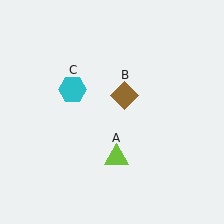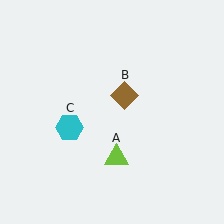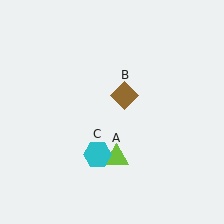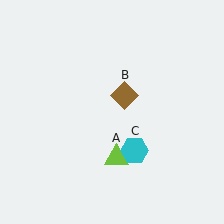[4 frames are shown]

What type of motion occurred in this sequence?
The cyan hexagon (object C) rotated counterclockwise around the center of the scene.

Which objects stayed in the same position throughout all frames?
Lime triangle (object A) and brown diamond (object B) remained stationary.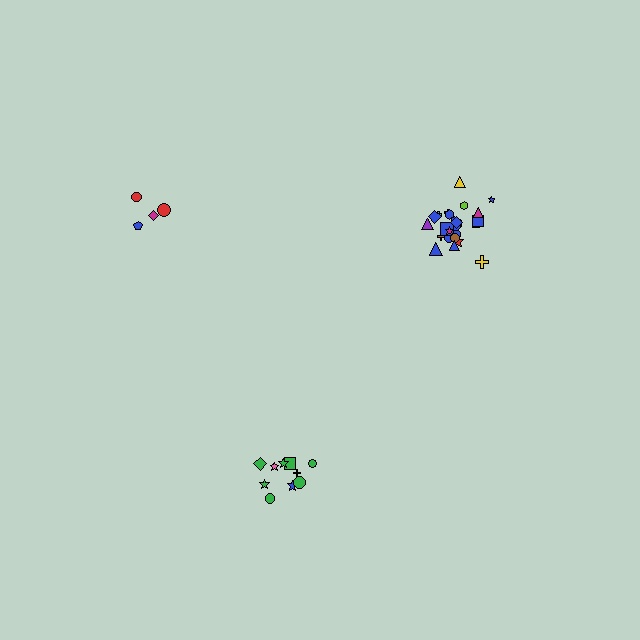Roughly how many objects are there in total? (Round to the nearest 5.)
Roughly 40 objects in total.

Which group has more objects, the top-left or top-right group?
The top-right group.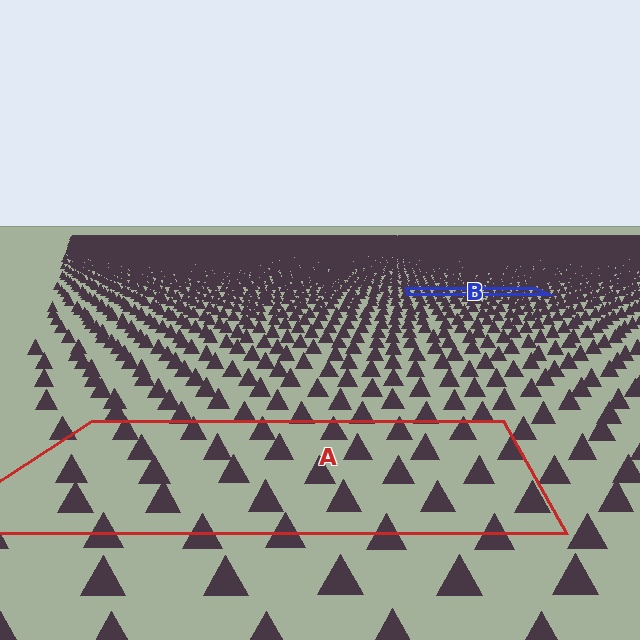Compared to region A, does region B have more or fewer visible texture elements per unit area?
Region B has more texture elements per unit area — they are packed more densely because it is farther away.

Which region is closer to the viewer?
Region A is closer. The texture elements there are larger and more spread out.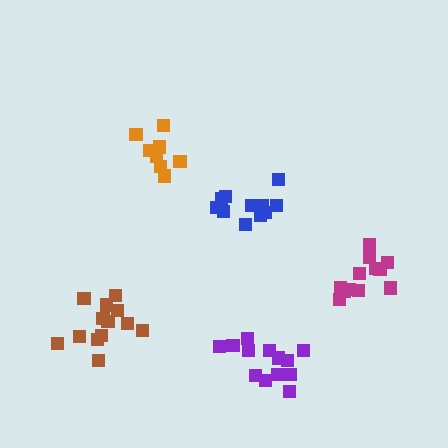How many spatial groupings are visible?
There are 5 spatial groupings.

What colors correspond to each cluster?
The clusters are colored: orange, brown, purple, blue, magenta.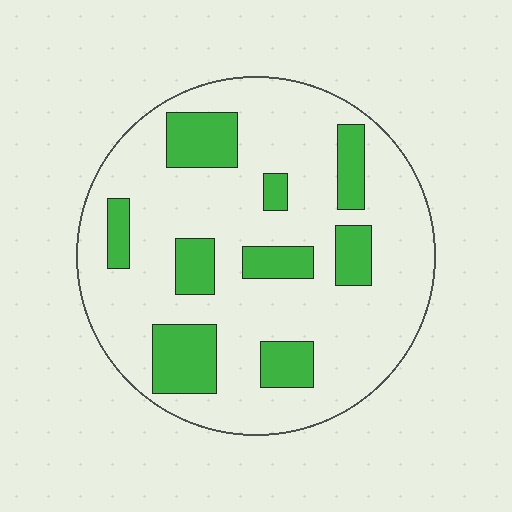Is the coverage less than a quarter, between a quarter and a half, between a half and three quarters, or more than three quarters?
Less than a quarter.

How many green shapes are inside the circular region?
9.